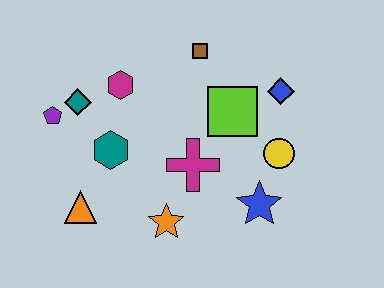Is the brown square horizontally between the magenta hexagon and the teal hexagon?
No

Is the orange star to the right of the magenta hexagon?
Yes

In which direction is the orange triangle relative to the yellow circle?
The orange triangle is to the left of the yellow circle.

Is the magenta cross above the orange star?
Yes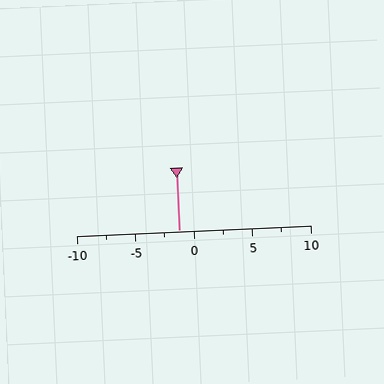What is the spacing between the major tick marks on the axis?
The major ticks are spaced 5 apart.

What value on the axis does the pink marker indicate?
The marker indicates approximately -1.2.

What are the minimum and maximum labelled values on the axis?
The axis runs from -10 to 10.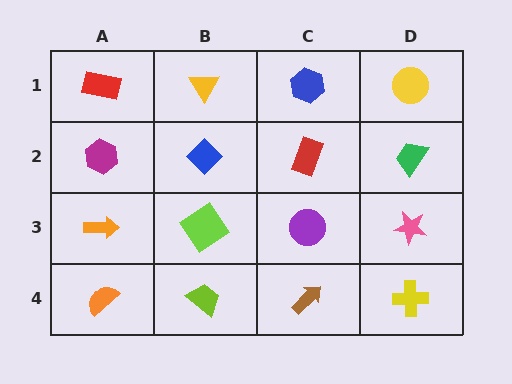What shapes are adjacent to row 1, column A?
A magenta hexagon (row 2, column A), a yellow triangle (row 1, column B).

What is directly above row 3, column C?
A red rectangle.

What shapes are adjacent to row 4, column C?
A purple circle (row 3, column C), a lime trapezoid (row 4, column B), a yellow cross (row 4, column D).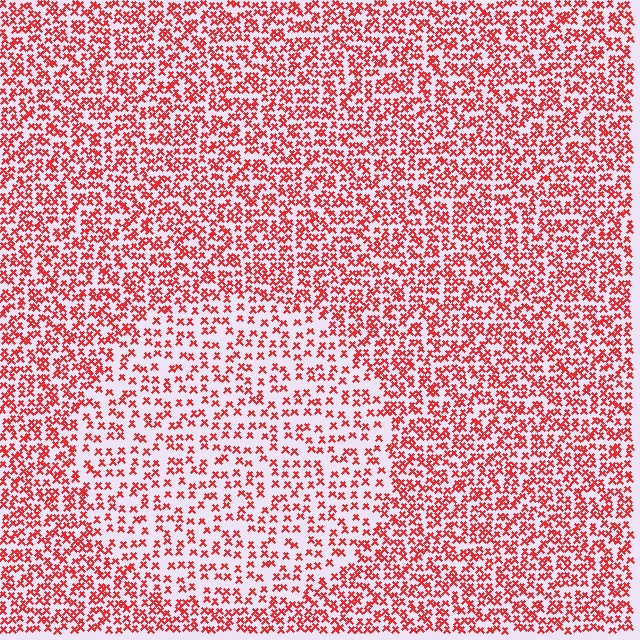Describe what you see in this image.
The image contains small red elements arranged at two different densities. A circle-shaped region is visible where the elements are less densely packed than the surrounding area.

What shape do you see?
I see a circle.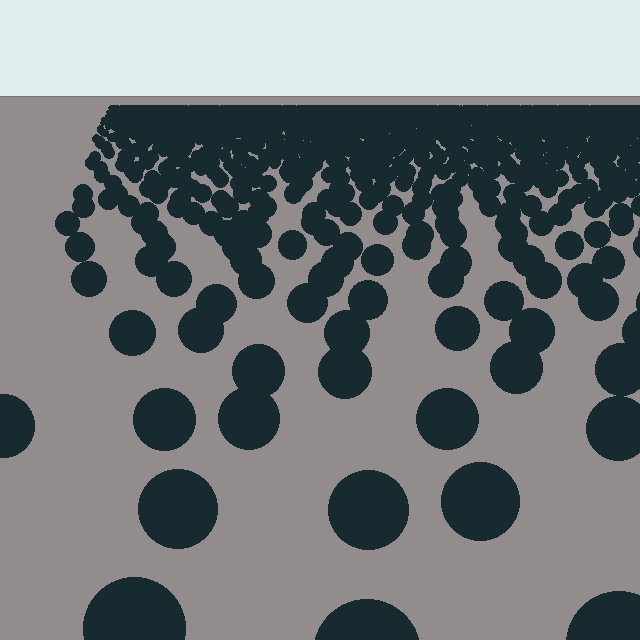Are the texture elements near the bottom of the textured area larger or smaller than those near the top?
Larger. Near the bottom, elements are closer to the viewer and appear at a bigger on-screen size.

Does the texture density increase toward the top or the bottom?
Density increases toward the top.